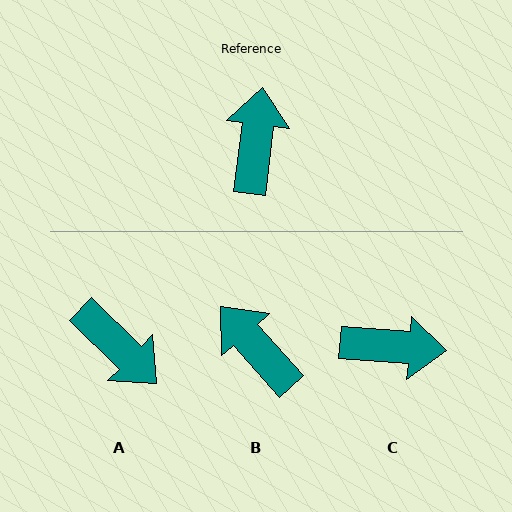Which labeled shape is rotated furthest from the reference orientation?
A, about 127 degrees away.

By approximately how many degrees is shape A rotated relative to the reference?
Approximately 127 degrees clockwise.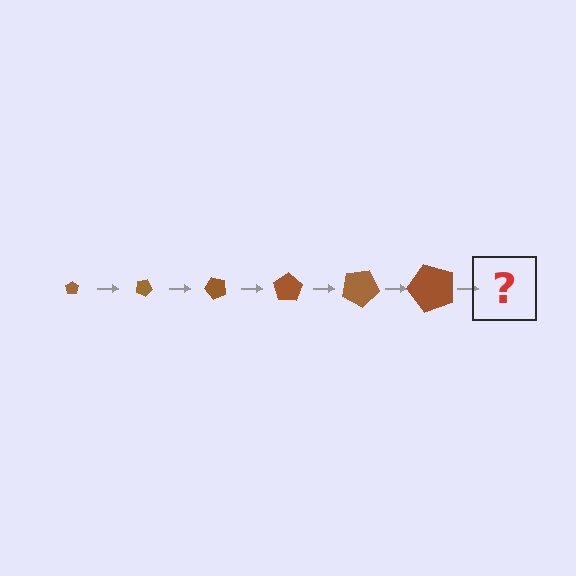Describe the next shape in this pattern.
It should be a pentagon, larger than the previous one and rotated 150 degrees from the start.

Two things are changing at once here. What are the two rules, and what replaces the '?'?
The two rules are that the pentagon grows larger each step and it rotates 25 degrees each step. The '?' should be a pentagon, larger than the previous one and rotated 150 degrees from the start.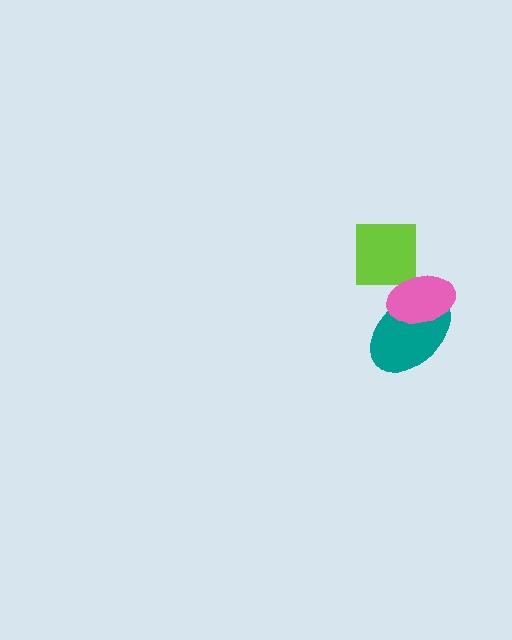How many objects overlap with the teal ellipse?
1 object overlaps with the teal ellipse.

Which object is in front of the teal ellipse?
The pink ellipse is in front of the teal ellipse.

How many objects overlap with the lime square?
1 object overlaps with the lime square.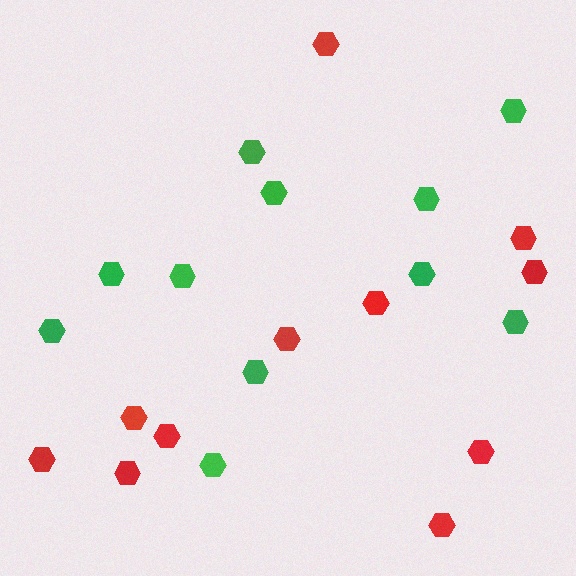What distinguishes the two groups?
There are 2 groups: one group of red hexagons (11) and one group of green hexagons (11).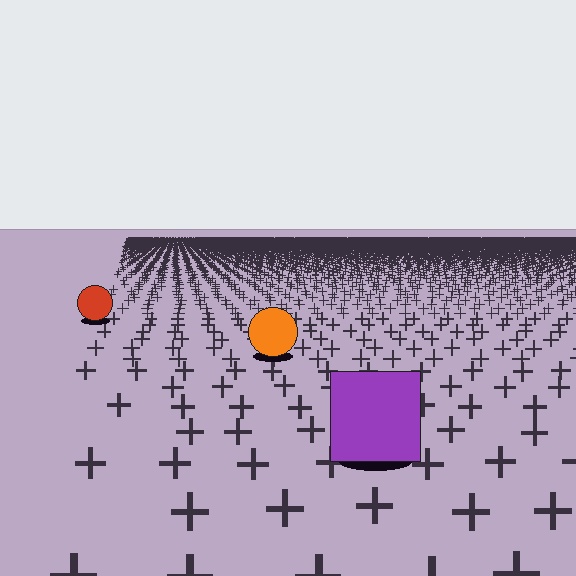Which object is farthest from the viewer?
The red circle is farthest from the viewer. It appears smaller and the ground texture around it is denser.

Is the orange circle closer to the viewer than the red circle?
Yes. The orange circle is closer — you can tell from the texture gradient: the ground texture is coarser near it.